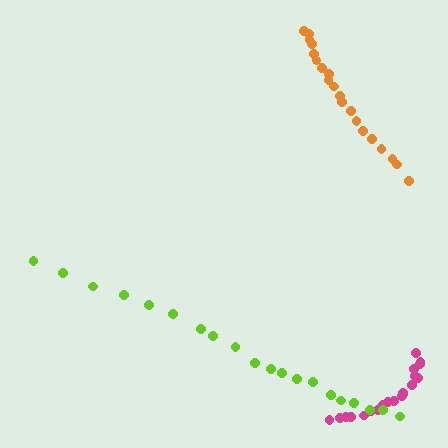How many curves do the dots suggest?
There are 3 distinct paths.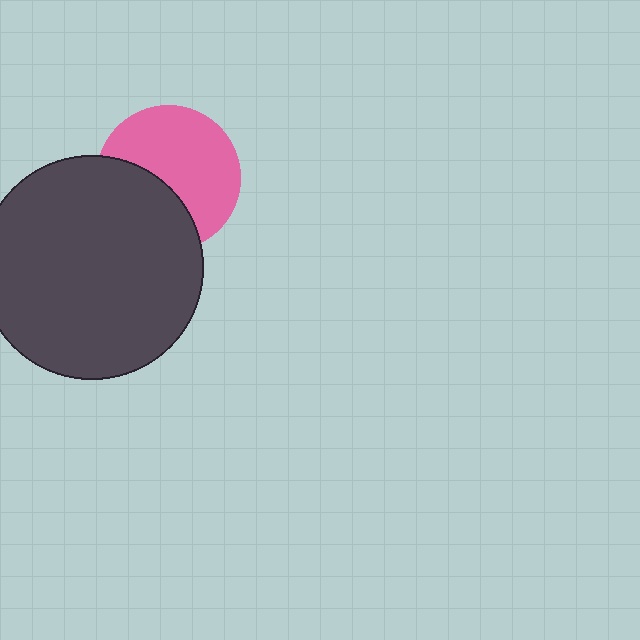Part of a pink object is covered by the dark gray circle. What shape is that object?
It is a circle.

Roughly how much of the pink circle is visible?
About half of it is visible (roughly 61%).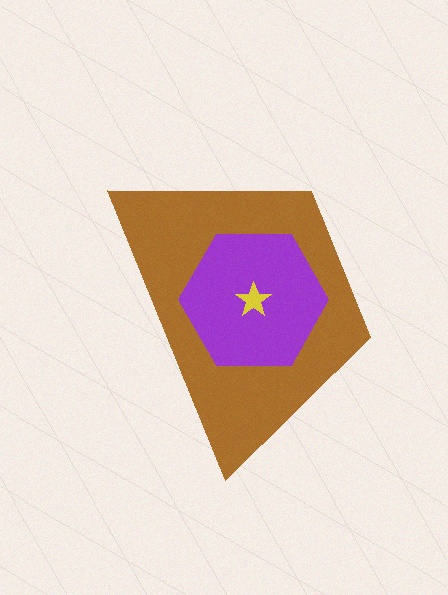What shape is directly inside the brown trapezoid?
The purple hexagon.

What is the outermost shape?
The brown trapezoid.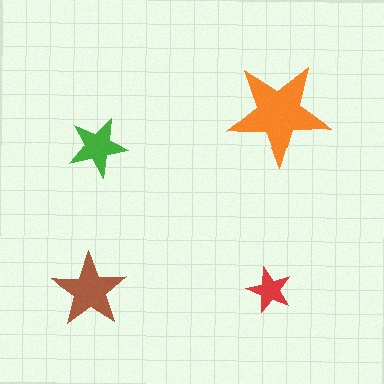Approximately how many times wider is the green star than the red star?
About 1.5 times wider.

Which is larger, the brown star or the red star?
The brown one.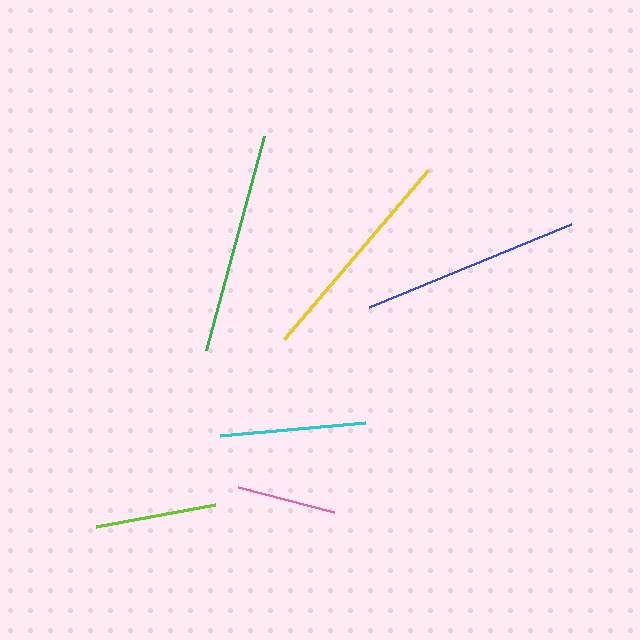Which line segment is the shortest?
The pink line is the shortest at approximately 100 pixels.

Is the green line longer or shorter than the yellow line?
The yellow line is longer than the green line.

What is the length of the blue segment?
The blue segment is approximately 218 pixels long.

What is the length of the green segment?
The green segment is approximately 221 pixels long.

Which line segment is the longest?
The yellow line is the longest at approximately 222 pixels.